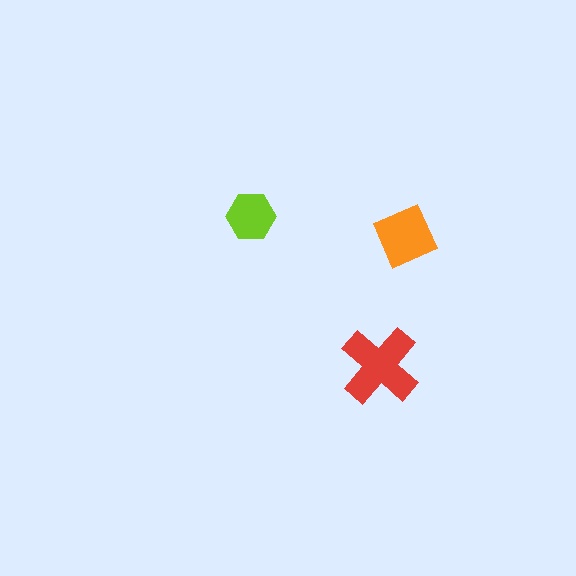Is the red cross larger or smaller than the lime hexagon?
Larger.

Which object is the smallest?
The lime hexagon.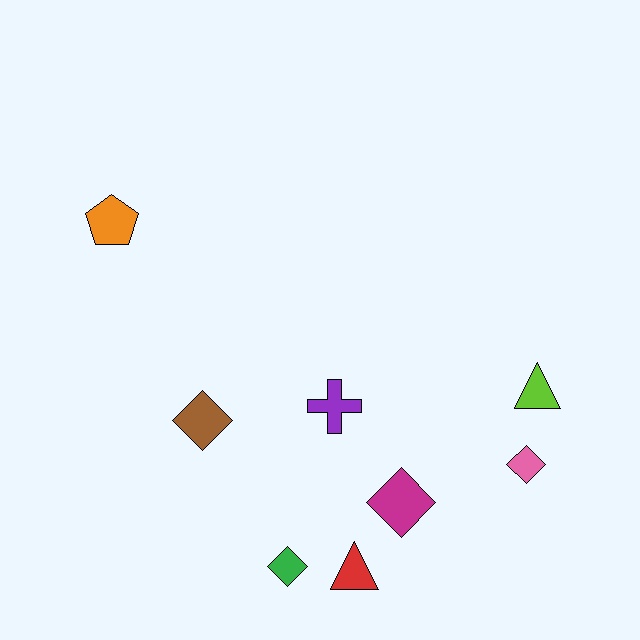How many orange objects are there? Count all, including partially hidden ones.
There is 1 orange object.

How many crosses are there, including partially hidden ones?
There is 1 cross.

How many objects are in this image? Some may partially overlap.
There are 8 objects.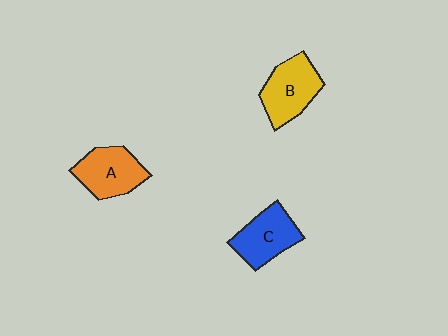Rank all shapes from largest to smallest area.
From largest to smallest: B (yellow), A (orange), C (blue).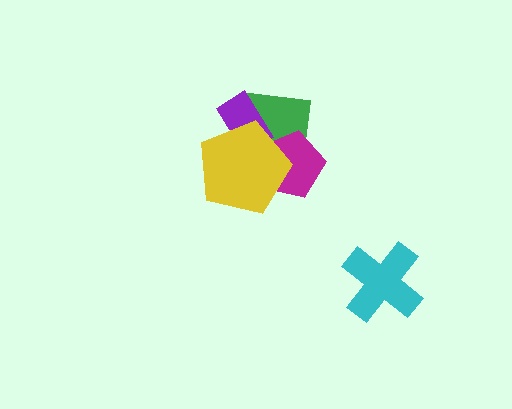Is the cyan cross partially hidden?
No, no other shape covers it.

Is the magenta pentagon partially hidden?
Yes, it is partially covered by another shape.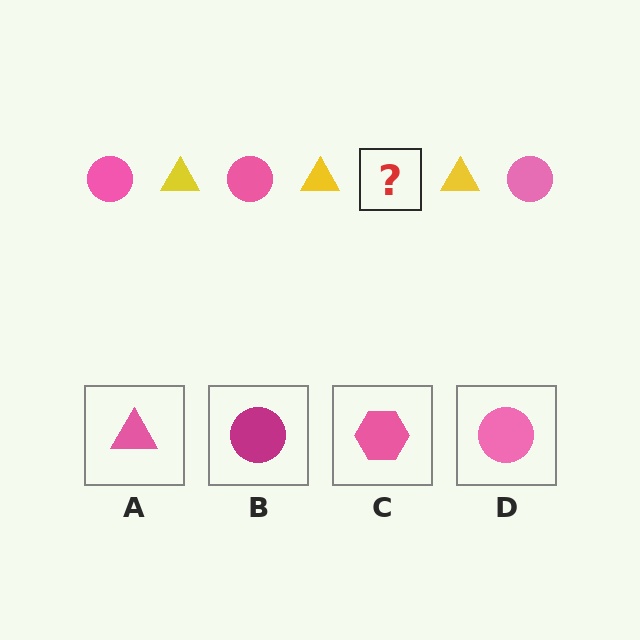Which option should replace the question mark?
Option D.